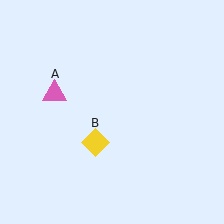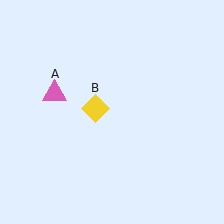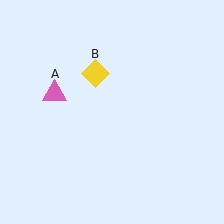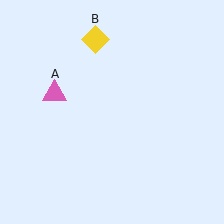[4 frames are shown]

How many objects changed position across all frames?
1 object changed position: yellow diamond (object B).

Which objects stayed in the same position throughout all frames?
Pink triangle (object A) remained stationary.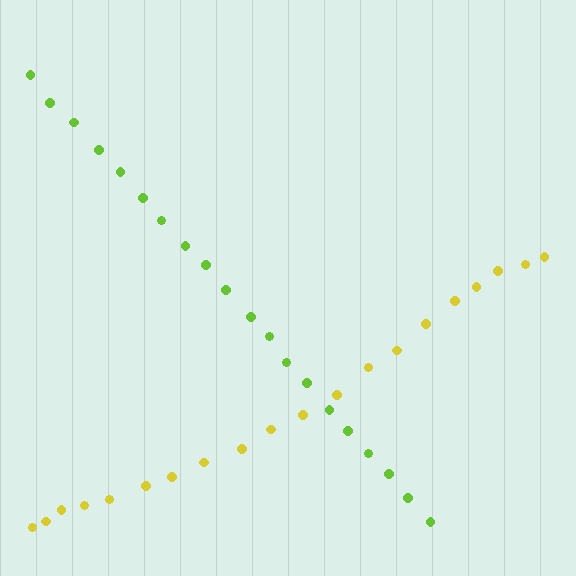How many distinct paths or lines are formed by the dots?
There are 2 distinct paths.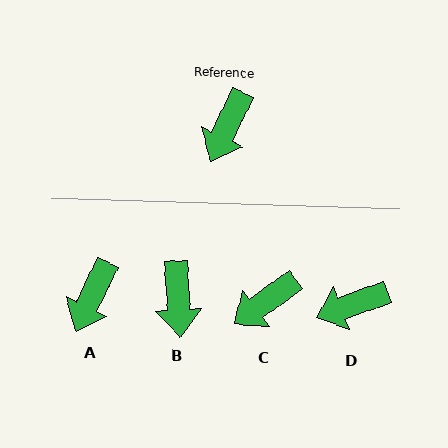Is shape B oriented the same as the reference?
No, it is off by about 29 degrees.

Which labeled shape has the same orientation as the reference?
A.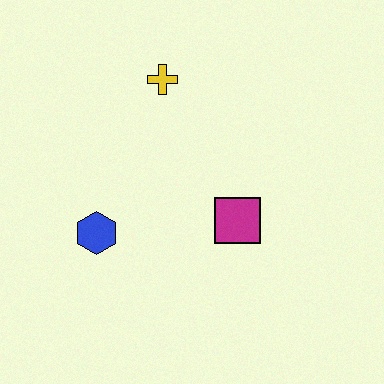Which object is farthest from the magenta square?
The yellow cross is farthest from the magenta square.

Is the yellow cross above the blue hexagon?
Yes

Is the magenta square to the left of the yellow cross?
No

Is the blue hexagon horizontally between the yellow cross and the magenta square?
No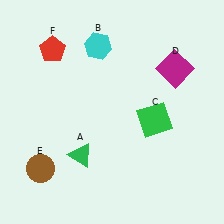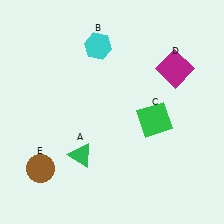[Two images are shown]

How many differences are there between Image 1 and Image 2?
There is 1 difference between the two images.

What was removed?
The red pentagon (F) was removed in Image 2.